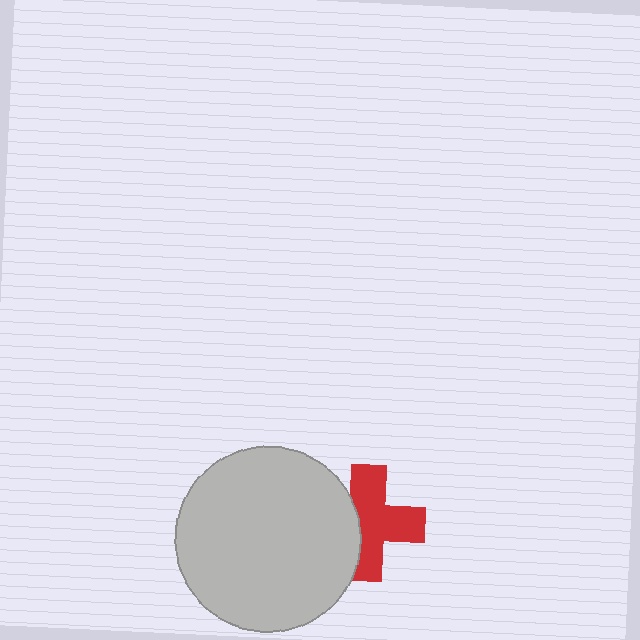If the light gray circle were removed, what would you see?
You would see the complete red cross.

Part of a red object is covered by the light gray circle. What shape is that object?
It is a cross.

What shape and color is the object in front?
The object in front is a light gray circle.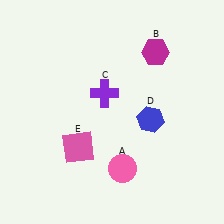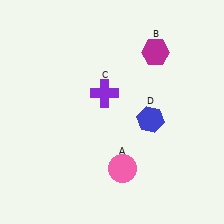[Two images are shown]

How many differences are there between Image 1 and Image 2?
There is 1 difference between the two images.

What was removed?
The pink square (E) was removed in Image 2.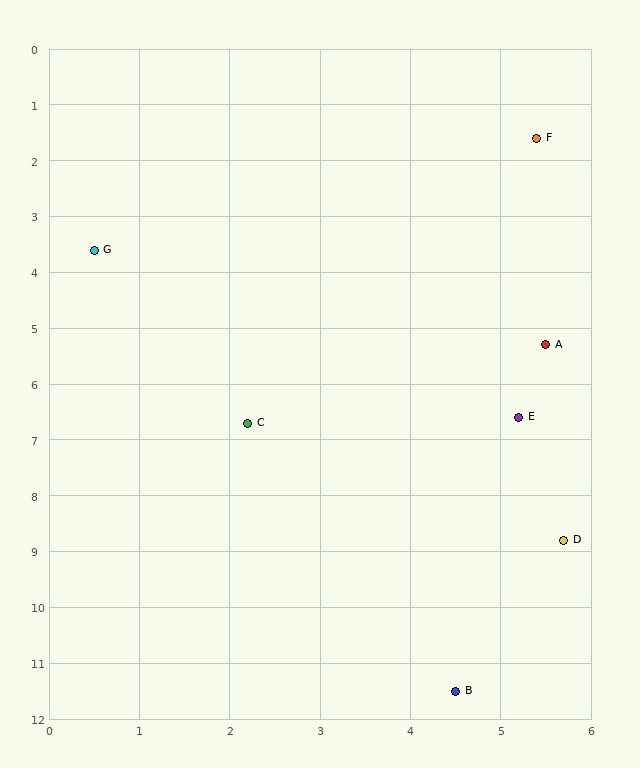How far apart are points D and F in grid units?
Points D and F are about 7.2 grid units apart.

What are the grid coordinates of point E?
Point E is at approximately (5.2, 6.6).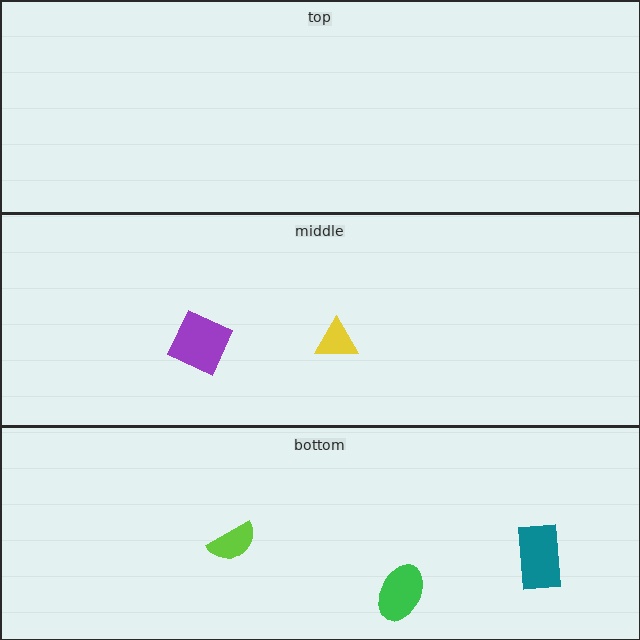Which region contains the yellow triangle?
The middle region.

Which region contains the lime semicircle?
The bottom region.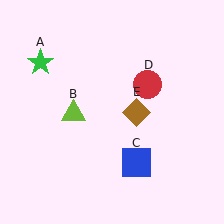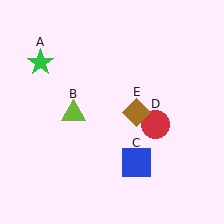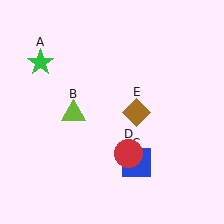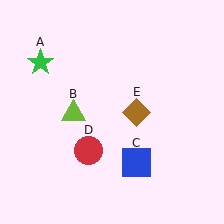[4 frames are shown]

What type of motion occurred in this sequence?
The red circle (object D) rotated clockwise around the center of the scene.